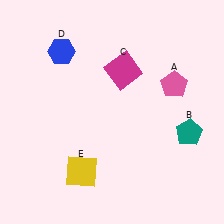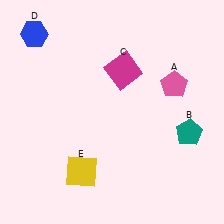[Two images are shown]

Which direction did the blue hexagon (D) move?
The blue hexagon (D) moved left.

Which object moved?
The blue hexagon (D) moved left.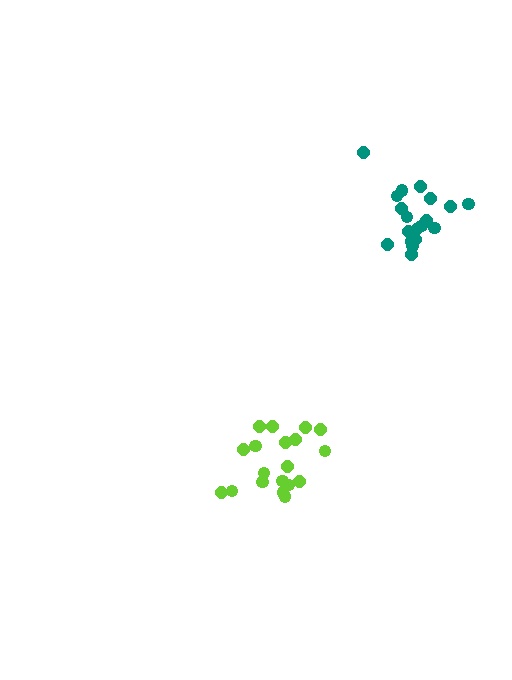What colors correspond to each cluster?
The clusters are colored: teal, lime.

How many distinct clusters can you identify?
There are 2 distinct clusters.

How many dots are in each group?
Group 1: 19 dots, Group 2: 19 dots (38 total).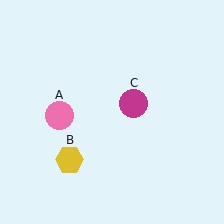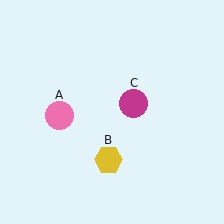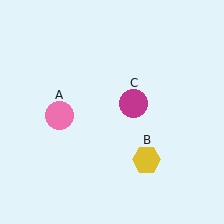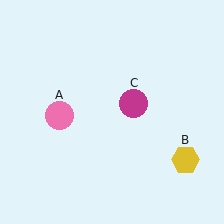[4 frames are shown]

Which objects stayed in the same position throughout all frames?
Pink circle (object A) and magenta circle (object C) remained stationary.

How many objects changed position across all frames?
1 object changed position: yellow hexagon (object B).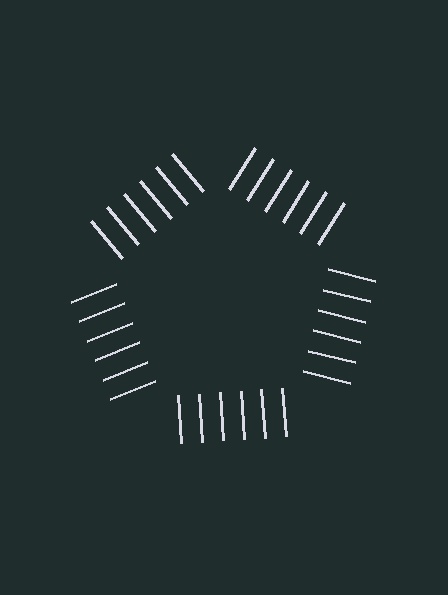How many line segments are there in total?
30 — 6 along each of the 5 edges.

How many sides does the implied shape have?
5 sides — the line-ends trace a pentagon.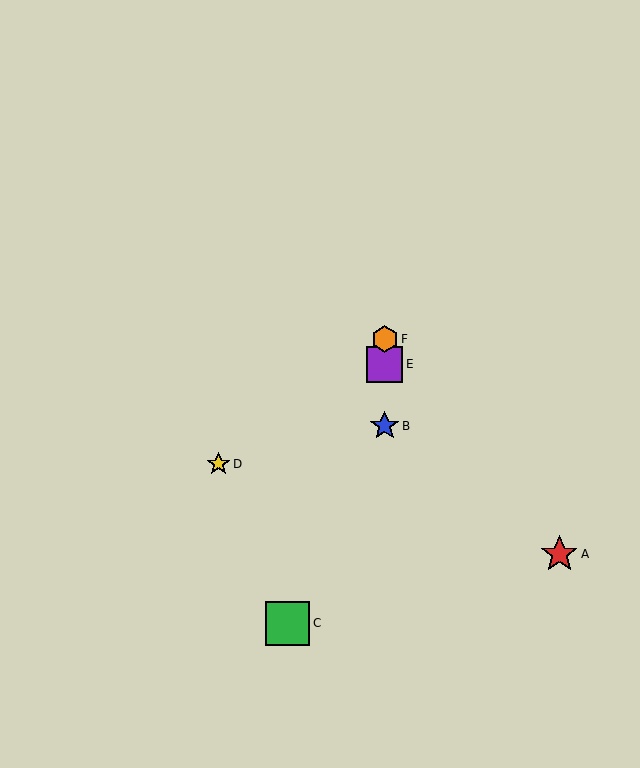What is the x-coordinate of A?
Object A is at x≈559.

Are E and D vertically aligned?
No, E is at x≈385 and D is at x≈218.